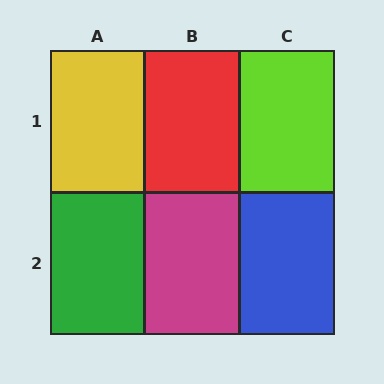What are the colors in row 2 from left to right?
Green, magenta, blue.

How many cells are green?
1 cell is green.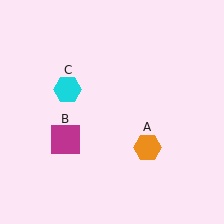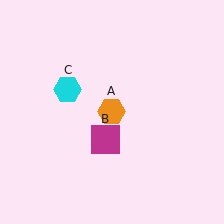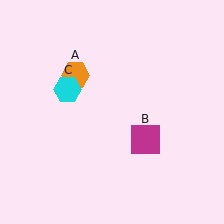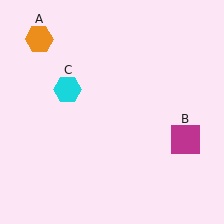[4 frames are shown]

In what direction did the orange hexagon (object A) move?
The orange hexagon (object A) moved up and to the left.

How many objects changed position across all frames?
2 objects changed position: orange hexagon (object A), magenta square (object B).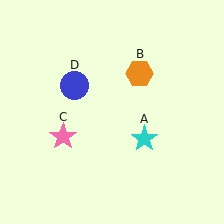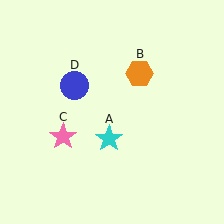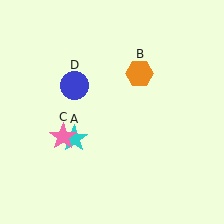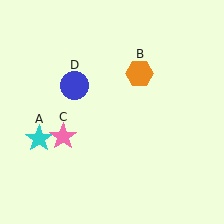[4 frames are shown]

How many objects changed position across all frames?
1 object changed position: cyan star (object A).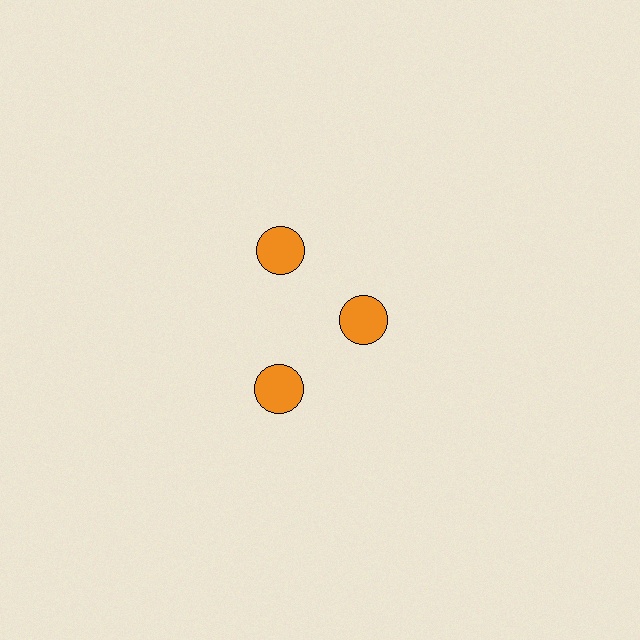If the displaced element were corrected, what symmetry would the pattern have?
It would have 3-fold rotational symmetry — the pattern would map onto itself every 120 degrees.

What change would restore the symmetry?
The symmetry would be restored by moving it outward, back onto the ring so that all 3 circles sit at equal angles and equal distance from the center.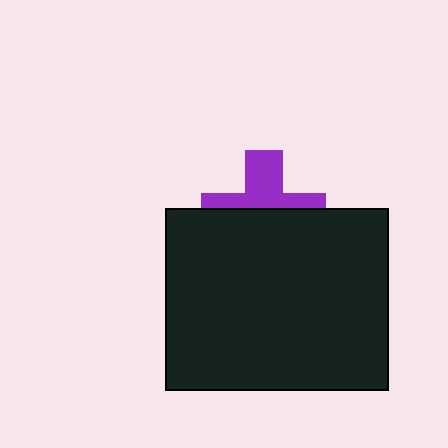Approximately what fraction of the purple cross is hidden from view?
Roughly 58% of the purple cross is hidden behind the black rectangle.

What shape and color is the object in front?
The object in front is a black rectangle.